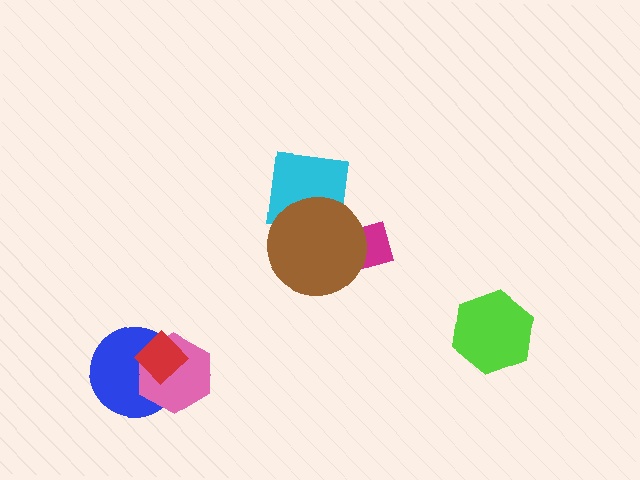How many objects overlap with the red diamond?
2 objects overlap with the red diamond.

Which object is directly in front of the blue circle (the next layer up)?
The pink hexagon is directly in front of the blue circle.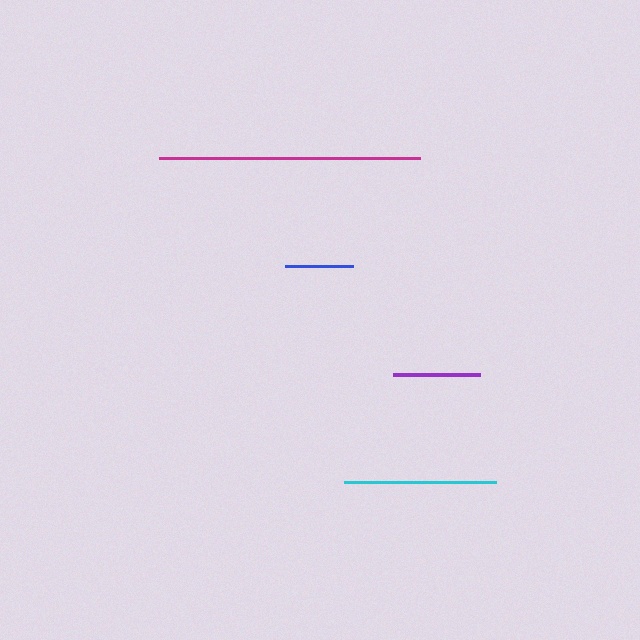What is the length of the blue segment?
The blue segment is approximately 67 pixels long.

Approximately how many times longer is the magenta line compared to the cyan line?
The magenta line is approximately 1.7 times the length of the cyan line.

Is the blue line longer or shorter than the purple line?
The purple line is longer than the blue line.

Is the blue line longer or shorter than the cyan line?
The cyan line is longer than the blue line.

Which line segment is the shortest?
The blue line is the shortest at approximately 67 pixels.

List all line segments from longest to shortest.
From longest to shortest: magenta, cyan, purple, blue.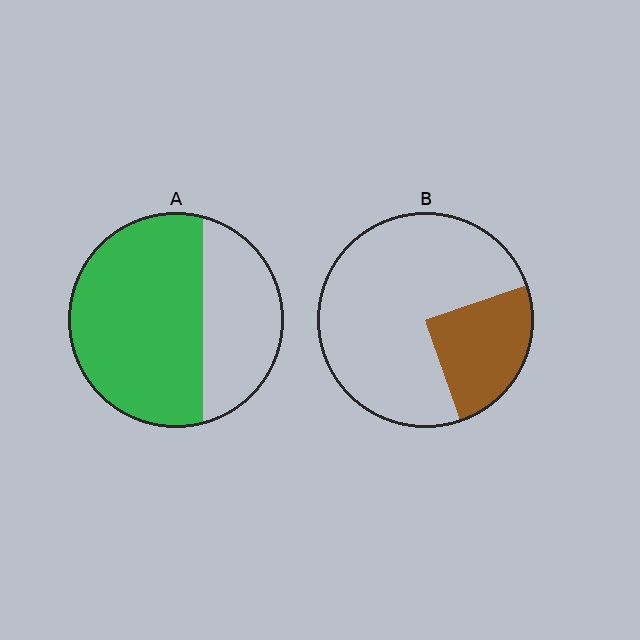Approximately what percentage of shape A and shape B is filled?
A is approximately 65% and B is approximately 25%.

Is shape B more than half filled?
No.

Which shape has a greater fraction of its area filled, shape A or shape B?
Shape A.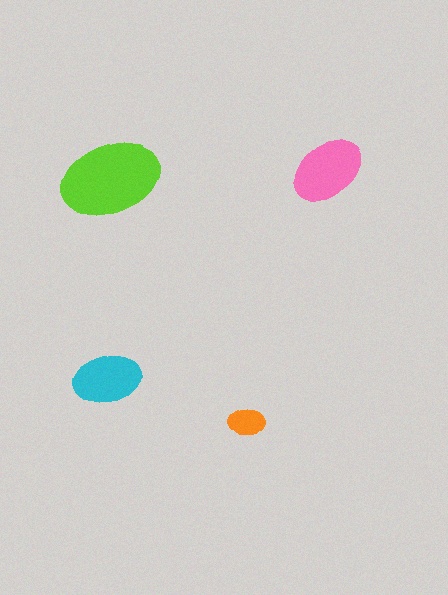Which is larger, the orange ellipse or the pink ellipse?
The pink one.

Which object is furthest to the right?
The pink ellipse is rightmost.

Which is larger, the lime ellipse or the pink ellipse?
The lime one.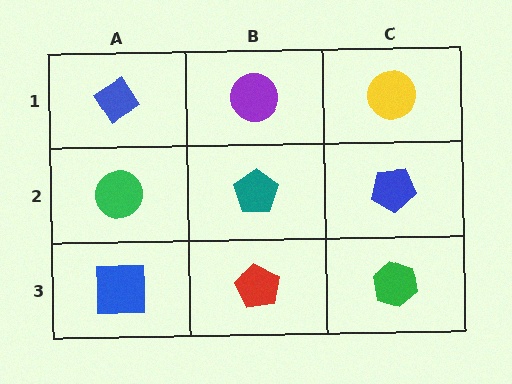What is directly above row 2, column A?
A blue diamond.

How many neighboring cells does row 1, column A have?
2.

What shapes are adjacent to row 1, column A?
A green circle (row 2, column A), a purple circle (row 1, column B).